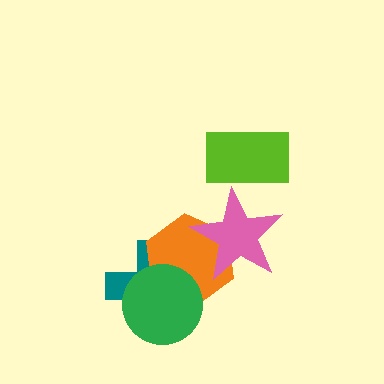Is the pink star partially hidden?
No, no other shape covers it.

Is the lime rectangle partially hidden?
Yes, it is partially covered by another shape.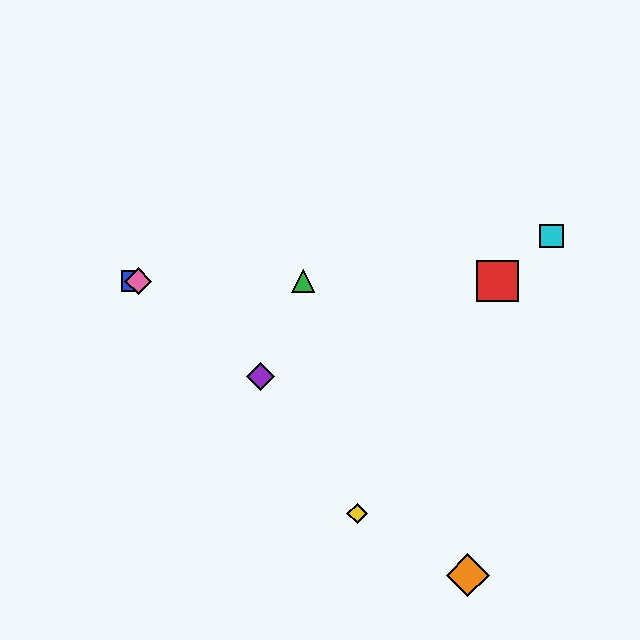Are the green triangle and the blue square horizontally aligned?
Yes, both are at y≈281.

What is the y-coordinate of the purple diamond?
The purple diamond is at y≈377.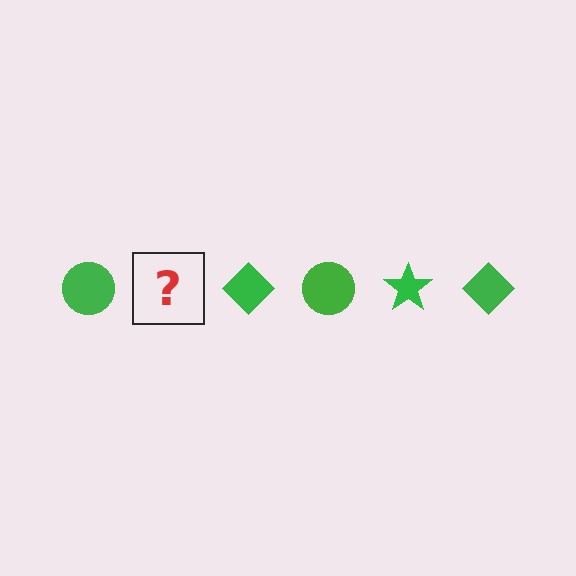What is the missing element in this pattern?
The missing element is a green star.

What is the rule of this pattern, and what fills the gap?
The rule is that the pattern cycles through circle, star, diamond shapes in green. The gap should be filled with a green star.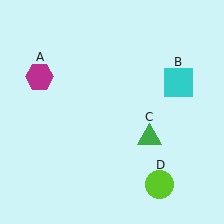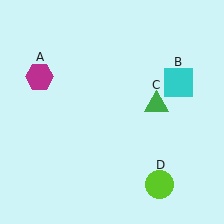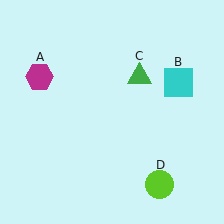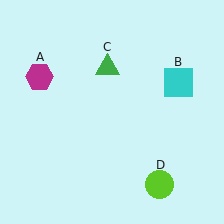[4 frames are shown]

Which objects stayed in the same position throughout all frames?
Magenta hexagon (object A) and cyan square (object B) and lime circle (object D) remained stationary.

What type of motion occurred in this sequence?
The green triangle (object C) rotated counterclockwise around the center of the scene.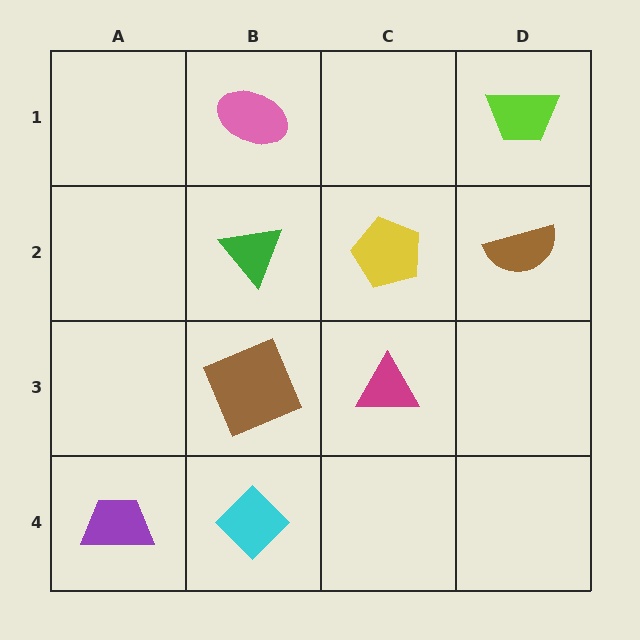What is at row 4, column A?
A purple trapezoid.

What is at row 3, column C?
A magenta triangle.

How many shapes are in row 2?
3 shapes.